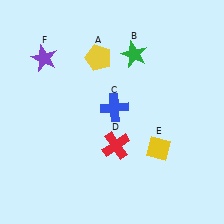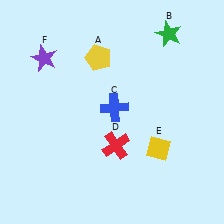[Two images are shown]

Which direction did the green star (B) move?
The green star (B) moved right.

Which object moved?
The green star (B) moved right.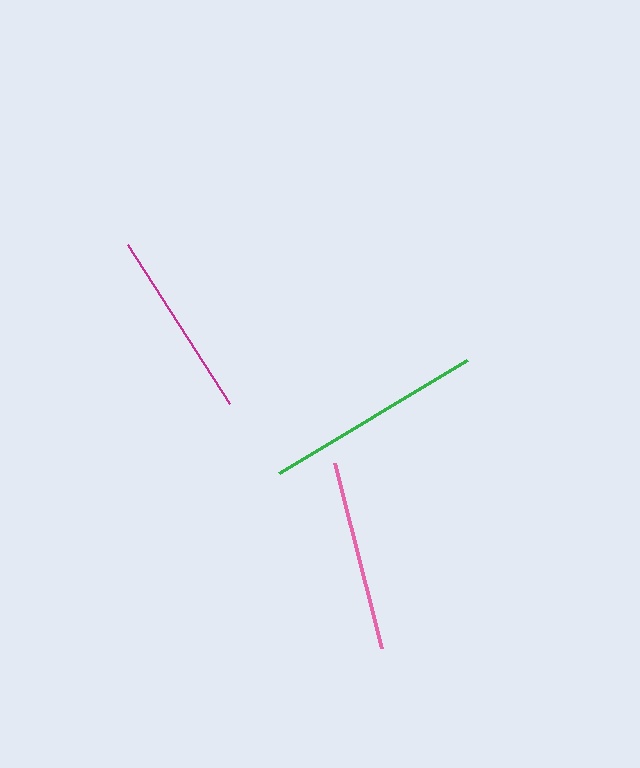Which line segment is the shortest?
The magenta line is the shortest at approximately 189 pixels.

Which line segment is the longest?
The green line is the longest at approximately 218 pixels.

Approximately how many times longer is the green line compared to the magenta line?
The green line is approximately 1.2 times the length of the magenta line.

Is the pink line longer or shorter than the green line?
The green line is longer than the pink line.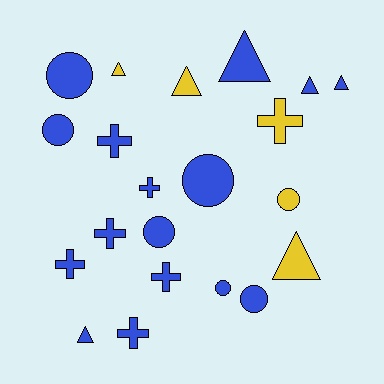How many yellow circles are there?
There is 1 yellow circle.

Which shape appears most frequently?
Circle, with 7 objects.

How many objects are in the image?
There are 21 objects.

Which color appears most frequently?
Blue, with 16 objects.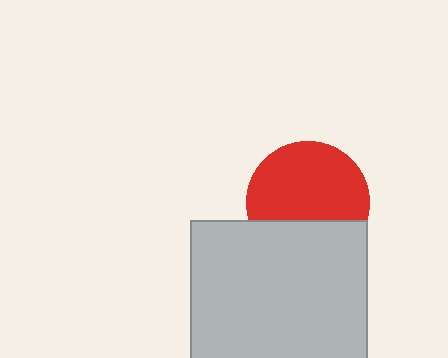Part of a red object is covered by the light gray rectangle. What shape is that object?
It is a circle.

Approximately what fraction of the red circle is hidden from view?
Roughly 33% of the red circle is hidden behind the light gray rectangle.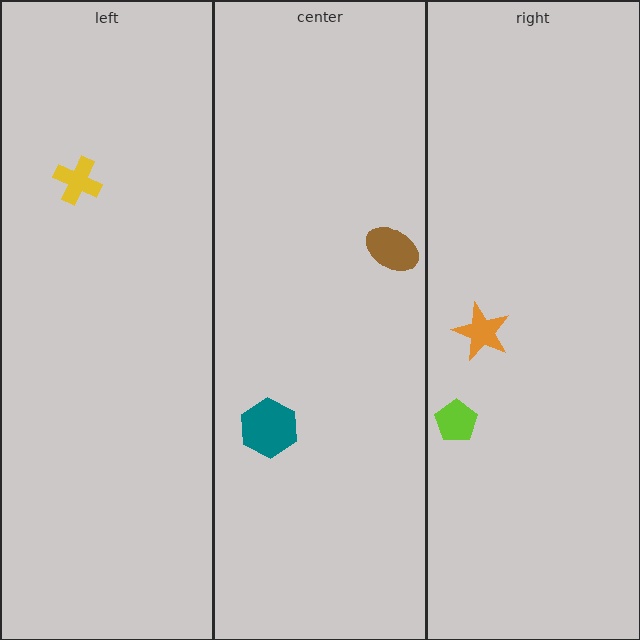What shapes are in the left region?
The yellow cross.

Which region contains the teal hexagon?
The center region.